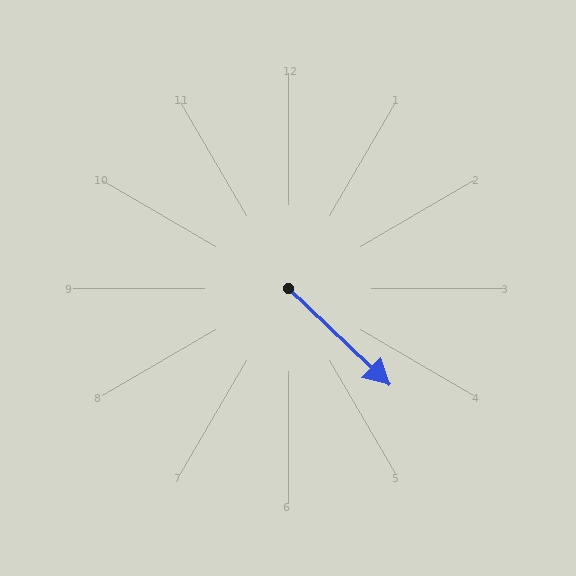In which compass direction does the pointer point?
Southeast.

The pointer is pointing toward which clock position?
Roughly 4 o'clock.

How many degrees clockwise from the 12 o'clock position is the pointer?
Approximately 134 degrees.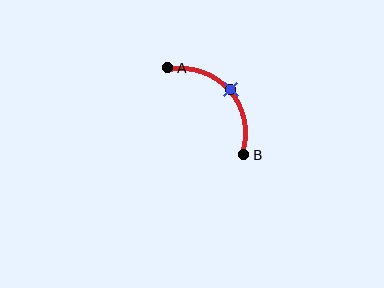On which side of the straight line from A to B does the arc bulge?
The arc bulges above and to the right of the straight line connecting A and B.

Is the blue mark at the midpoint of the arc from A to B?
Yes. The blue mark lies on the arc at equal arc-length from both A and B — it is the arc midpoint.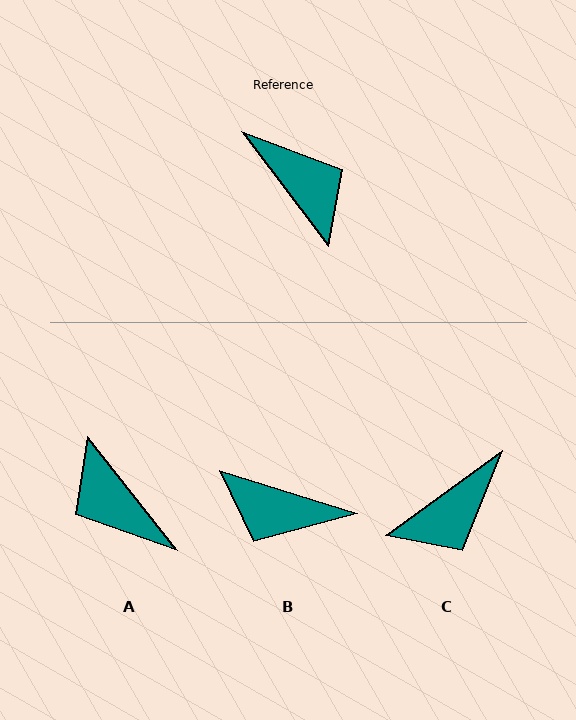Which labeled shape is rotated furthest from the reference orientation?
A, about 179 degrees away.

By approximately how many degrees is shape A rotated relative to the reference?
Approximately 179 degrees clockwise.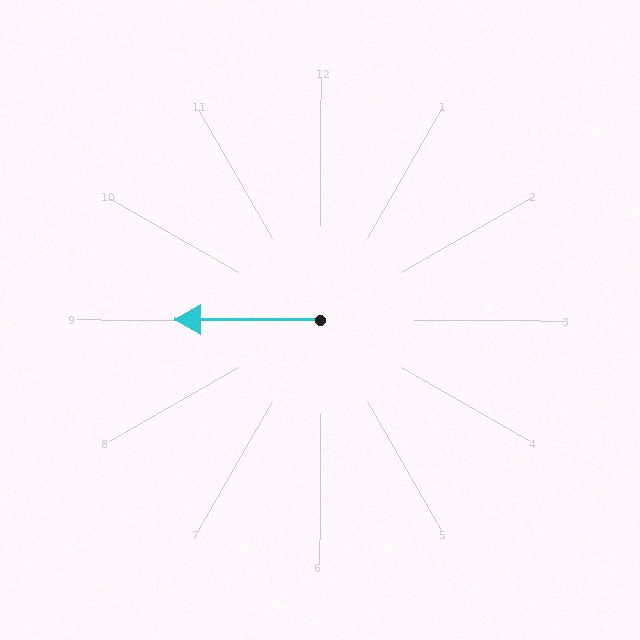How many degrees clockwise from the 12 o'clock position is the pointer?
Approximately 270 degrees.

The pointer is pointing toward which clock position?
Roughly 9 o'clock.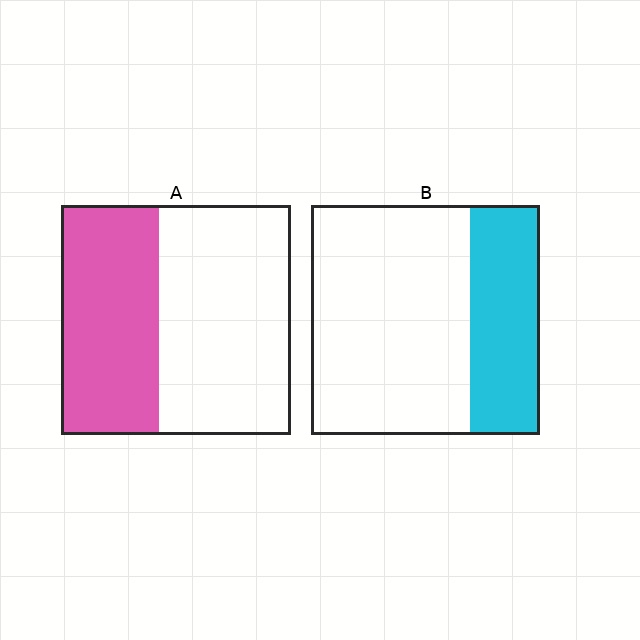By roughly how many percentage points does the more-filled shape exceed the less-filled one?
By roughly 10 percentage points (A over B).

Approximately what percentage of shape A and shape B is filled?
A is approximately 45% and B is approximately 30%.